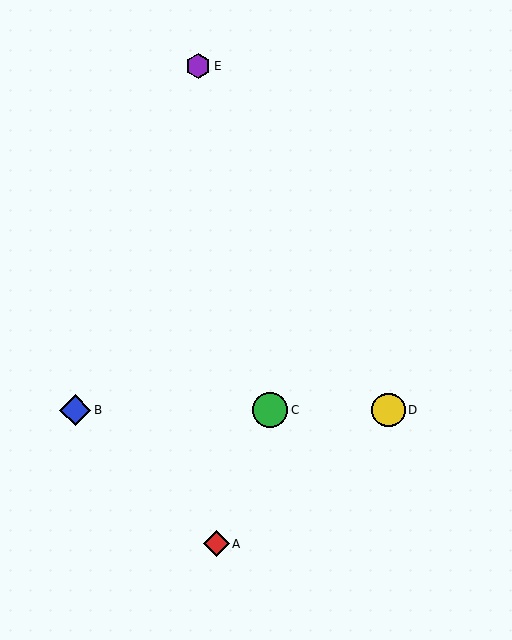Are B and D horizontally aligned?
Yes, both are at y≈410.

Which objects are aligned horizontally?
Objects B, C, D are aligned horizontally.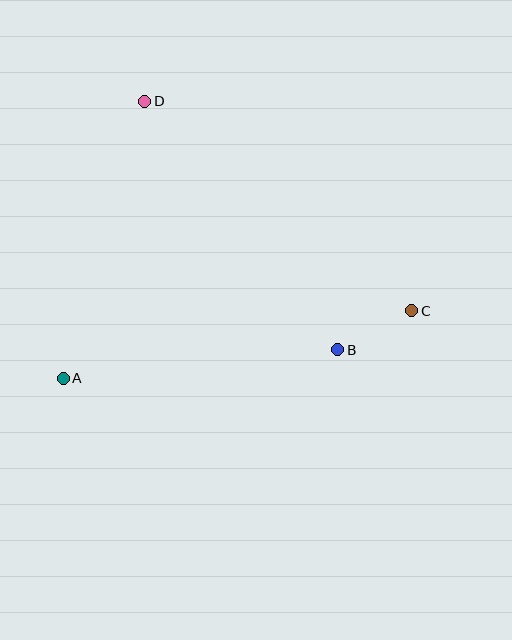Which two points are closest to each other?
Points B and C are closest to each other.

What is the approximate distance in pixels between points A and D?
The distance between A and D is approximately 289 pixels.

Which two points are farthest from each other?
Points A and C are farthest from each other.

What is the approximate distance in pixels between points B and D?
The distance between B and D is approximately 315 pixels.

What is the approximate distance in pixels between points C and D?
The distance between C and D is approximately 339 pixels.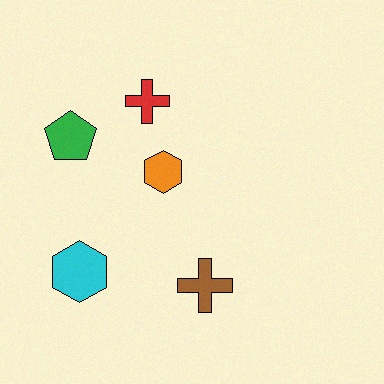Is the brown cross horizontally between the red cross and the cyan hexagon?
No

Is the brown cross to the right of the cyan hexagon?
Yes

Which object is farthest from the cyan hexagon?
The red cross is farthest from the cyan hexagon.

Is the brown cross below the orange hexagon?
Yes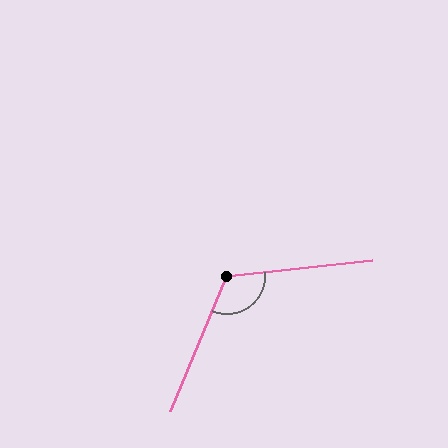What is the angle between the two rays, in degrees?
Approximately 119 degrees.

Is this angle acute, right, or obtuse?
It is obtuse.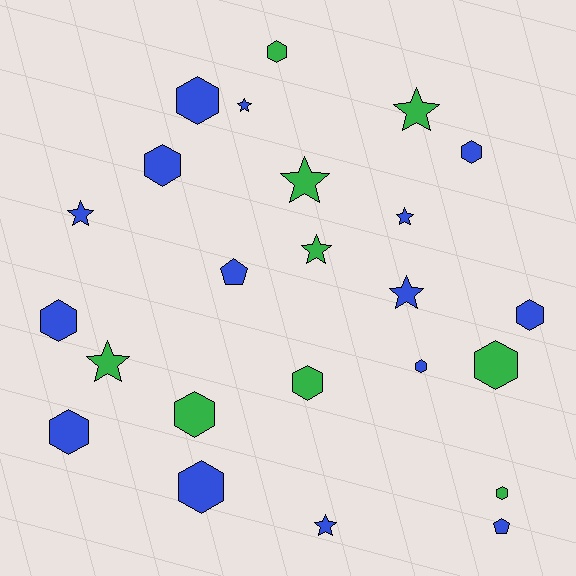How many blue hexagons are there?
There are 8 blue hexagons.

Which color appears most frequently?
Blue, with 15 objects.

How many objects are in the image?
There are 24 objects.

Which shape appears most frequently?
Hexagon, with 13 objects.